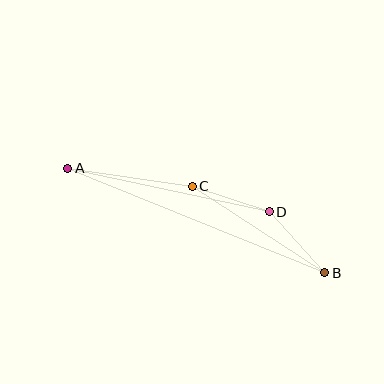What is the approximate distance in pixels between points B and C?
The distance between B and C is approximately 158 pixels.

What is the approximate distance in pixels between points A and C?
The distance between A and C is approximately 126 pixels.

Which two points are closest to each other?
Points C and D are closest to each other.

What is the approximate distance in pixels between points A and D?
The distance between A and D is approximately 206 pixels.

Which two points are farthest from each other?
Points A and B are farthest from each other.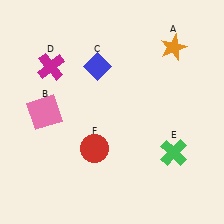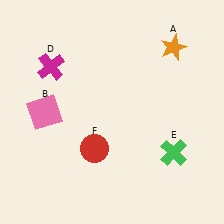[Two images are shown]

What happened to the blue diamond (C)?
The blue diamond (C) was removed in Image 2. It was in the top-left area of Image 1.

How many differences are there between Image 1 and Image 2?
There is 1 difference between the two images.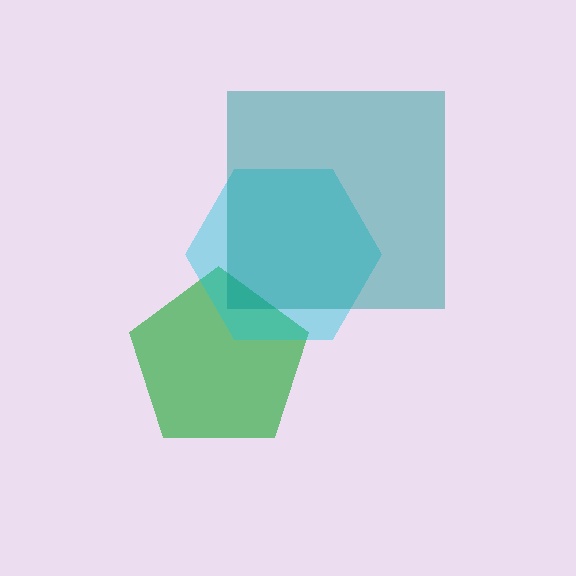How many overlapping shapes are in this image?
There are 3 overlapping shapes in the image.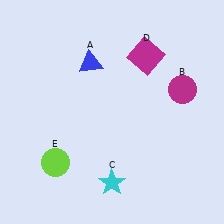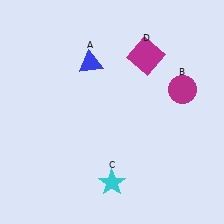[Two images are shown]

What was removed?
The lime circle (E) was removed in Image 2.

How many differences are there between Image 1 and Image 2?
There is 1 difference between the two images.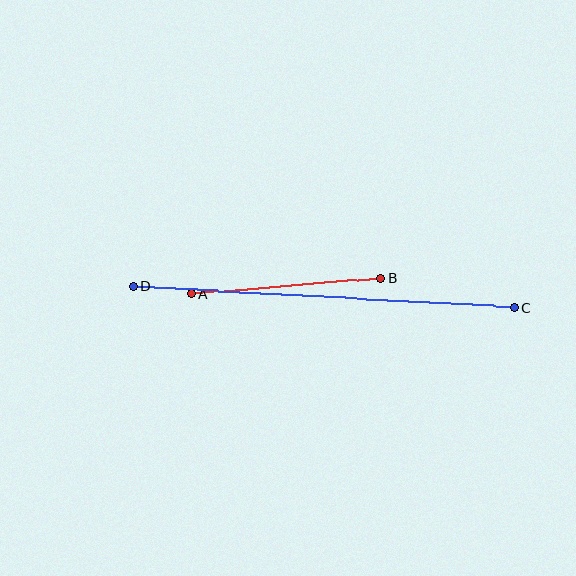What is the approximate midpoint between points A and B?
The midpoint is at approximately (286, 286) pixels.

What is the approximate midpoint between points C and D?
The midpoint is at approximately (324, 297) pixels.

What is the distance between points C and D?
The distance is approximately 382 pixels.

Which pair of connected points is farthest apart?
Points C and D are farthest apart.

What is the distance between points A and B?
The distance is approximately 190 pixels.